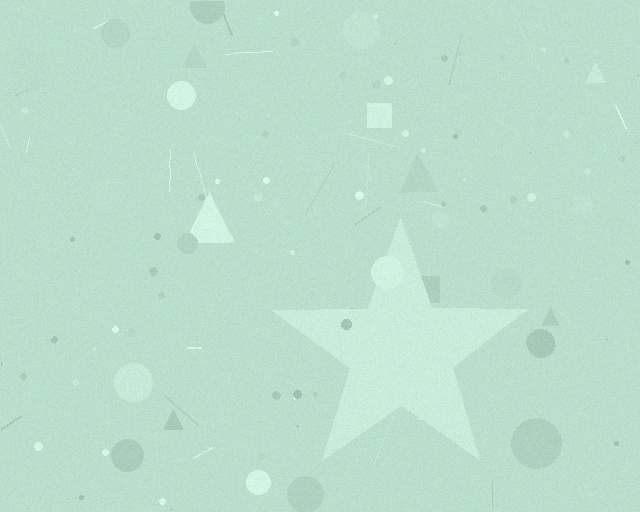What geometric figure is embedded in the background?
A star is embedded in the background.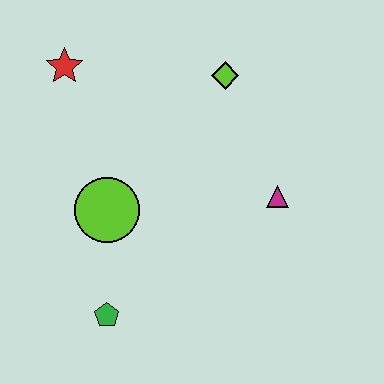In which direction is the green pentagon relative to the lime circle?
The green pentagon is below the lime circle.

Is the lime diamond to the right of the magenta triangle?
No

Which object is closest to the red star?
The lime circle is closest to the red star.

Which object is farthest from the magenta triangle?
The red star is farthest from the magenta triangle.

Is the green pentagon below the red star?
Yes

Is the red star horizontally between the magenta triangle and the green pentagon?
No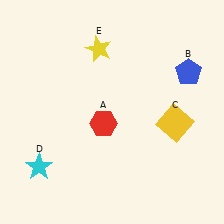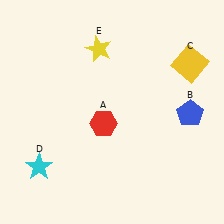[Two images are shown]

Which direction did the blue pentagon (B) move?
The blue pentagon (B) moved down.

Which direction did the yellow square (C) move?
The yellow square (C) moved up.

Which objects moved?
The objects that moved are: the blue pentagon (B), the yellow square (C).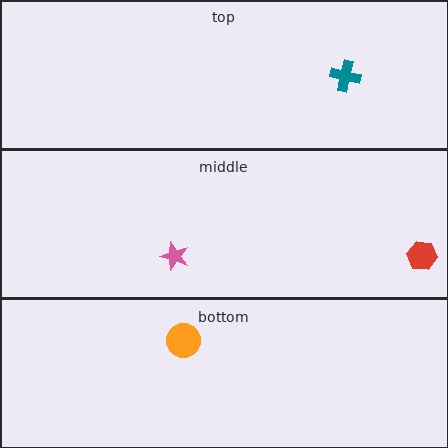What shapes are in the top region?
The teal cross.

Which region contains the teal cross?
The top region.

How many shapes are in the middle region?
2.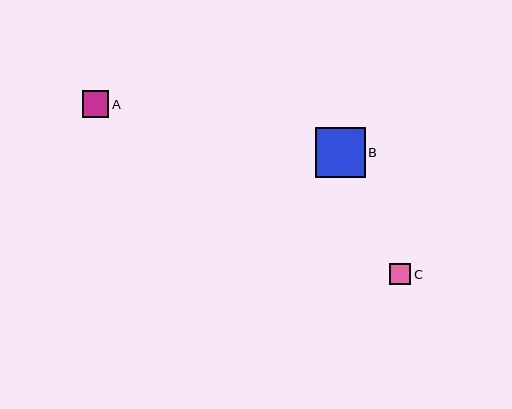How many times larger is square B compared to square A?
Square B is approximately 1.9 times the size of square A.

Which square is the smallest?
Square C is the smallest with a size of approximately 21 pixels.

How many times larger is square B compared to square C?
Square B is approximately 2.4 times the size of square C.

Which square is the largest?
Square B is the largest with a size of approximately 50 pixels.